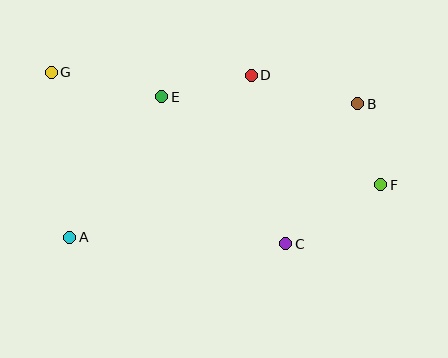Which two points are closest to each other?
Points B and F are closest to each other.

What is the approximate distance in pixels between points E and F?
The distance between E and F is approximately 236 pixels.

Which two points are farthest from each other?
Points F and G are farthest from each other.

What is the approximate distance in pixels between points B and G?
The distance between B and G is approximately 308 pixels.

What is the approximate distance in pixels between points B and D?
The distance between B and D is approximately 111 pixels.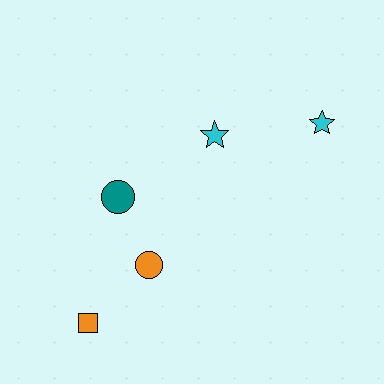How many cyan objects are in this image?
There are 2 cyan objects.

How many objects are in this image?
There are 5 objects.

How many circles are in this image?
There are 2 circles.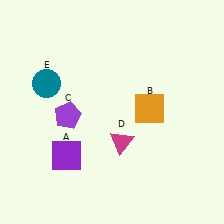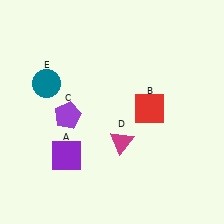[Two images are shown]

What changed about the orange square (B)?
In Image 1, B is orange. In Image 2, it changed to red.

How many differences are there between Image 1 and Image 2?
There is 1 difference between the two images.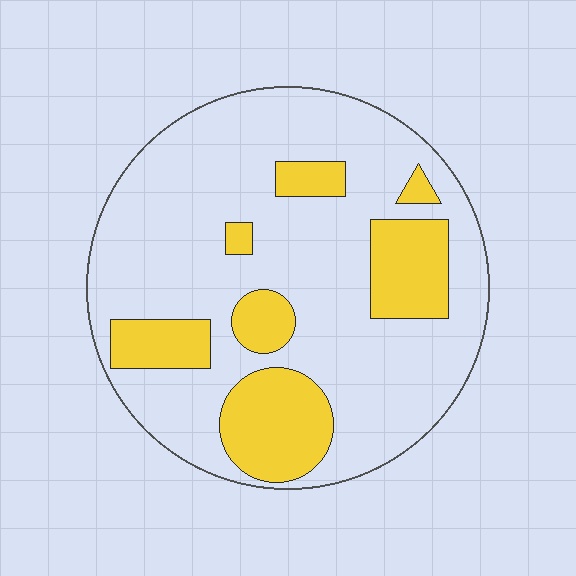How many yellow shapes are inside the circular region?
7.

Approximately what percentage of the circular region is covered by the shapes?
Approximately 25%.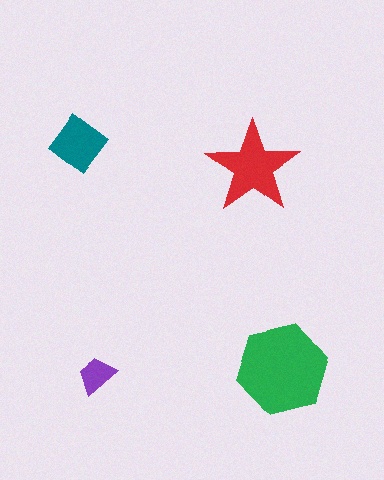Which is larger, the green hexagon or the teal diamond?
The green hexagon.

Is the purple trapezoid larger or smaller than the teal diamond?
Smaller.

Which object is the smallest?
The purple trapezoid.